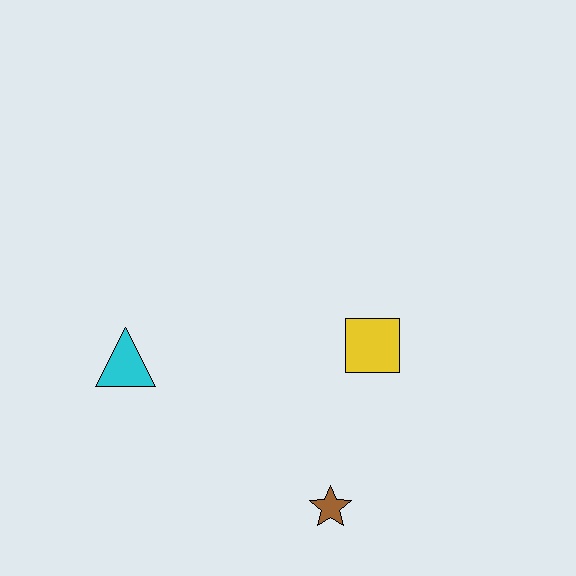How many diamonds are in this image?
There are no diamonds.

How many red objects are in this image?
There are no red objects.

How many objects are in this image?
There are 3 objects.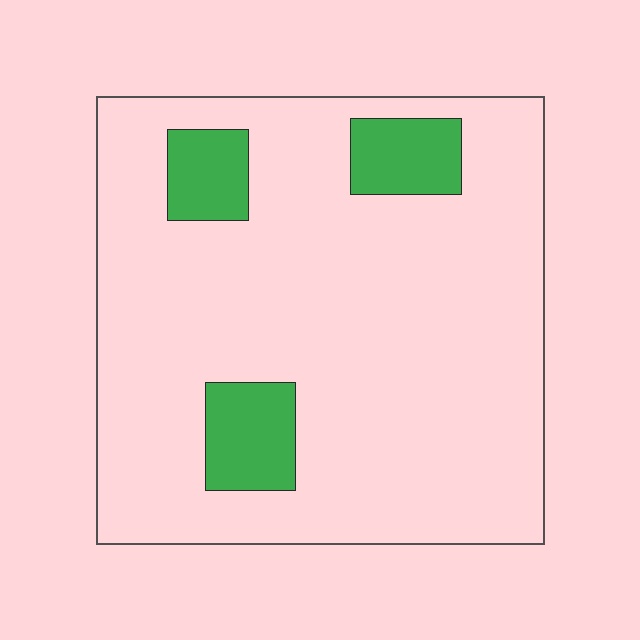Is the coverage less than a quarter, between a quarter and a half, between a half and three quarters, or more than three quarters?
Less than a quarter.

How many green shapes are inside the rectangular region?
3.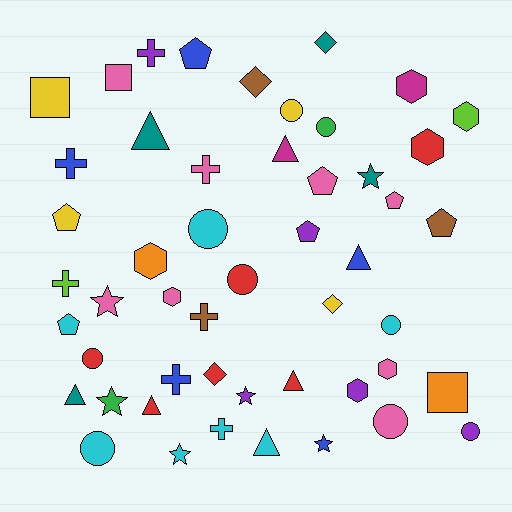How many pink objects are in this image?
There are 8 pink objects.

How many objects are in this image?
There are 50 objects.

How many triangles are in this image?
There are 7 triangles.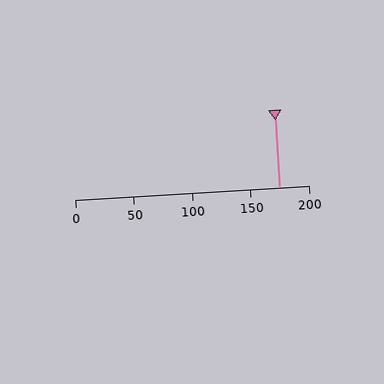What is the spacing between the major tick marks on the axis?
The major ticks are spaced 50 apart.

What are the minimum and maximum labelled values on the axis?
The axis runs from 0 to 200.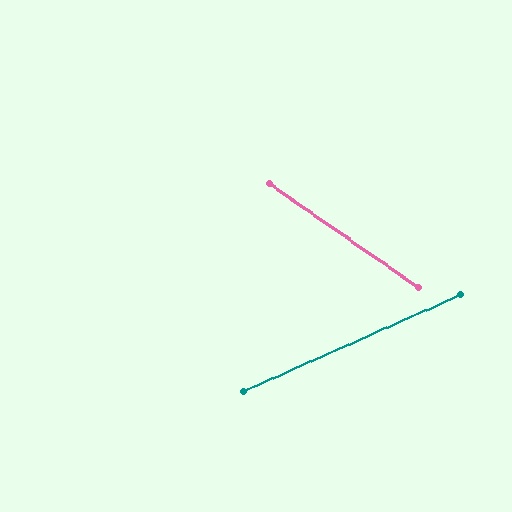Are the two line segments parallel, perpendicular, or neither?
Neither parallel nor perpendicular — they differ by about 59°.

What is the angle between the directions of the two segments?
Approximately 59 degrees.